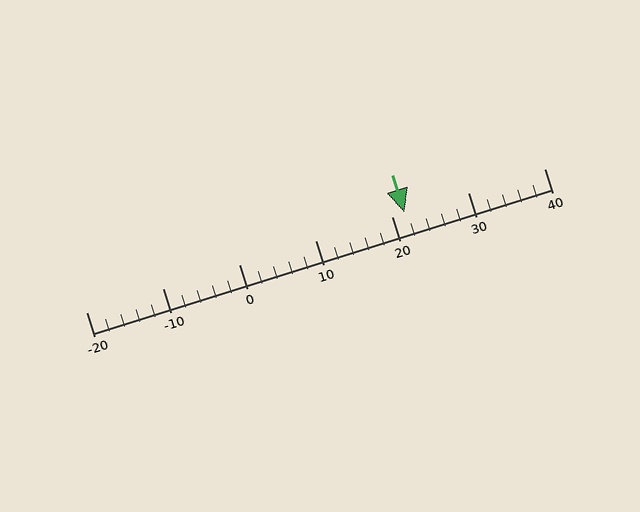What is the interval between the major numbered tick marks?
The major tick marks are spaced 10 units apart.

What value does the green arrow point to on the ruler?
The green arrow points to approximately 22.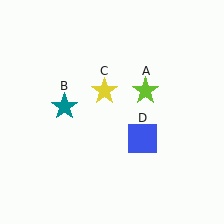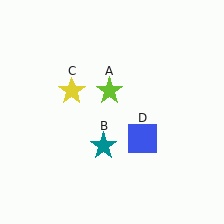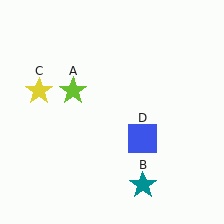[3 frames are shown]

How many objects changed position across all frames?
3 objects changed position: lime star (object A), teal star (object B), yellow star (object C).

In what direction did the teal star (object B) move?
The teal star (object B) moved down and to the right.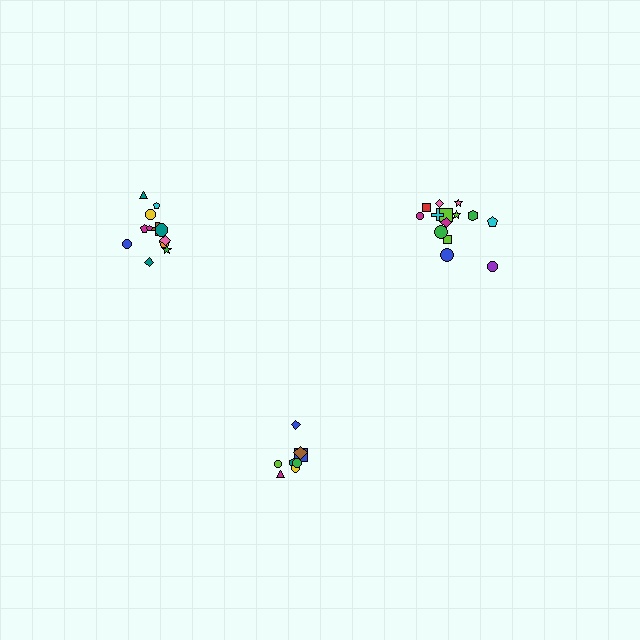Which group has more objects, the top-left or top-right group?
The top-right group.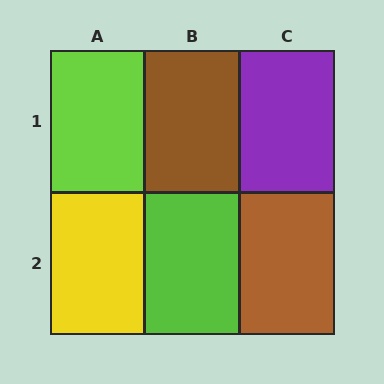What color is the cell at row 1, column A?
Lime.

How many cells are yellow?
1 cell is yellow.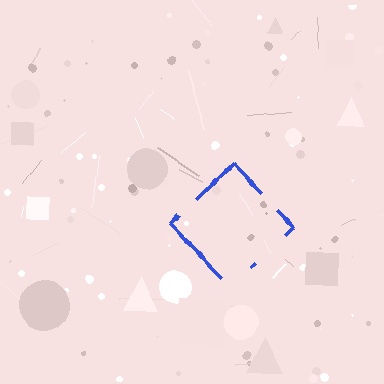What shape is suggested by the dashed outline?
The dashed outline suggests a diamond.